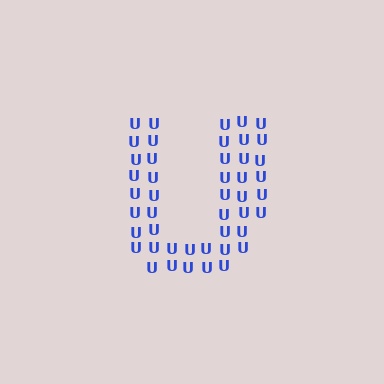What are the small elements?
The small elements are letter U's.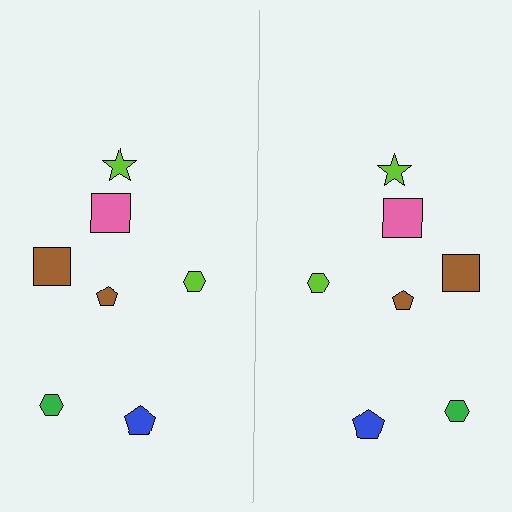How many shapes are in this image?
There are 14 shapes in this image.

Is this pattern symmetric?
Yes, this pattern has bilateral (reflection) symmetry.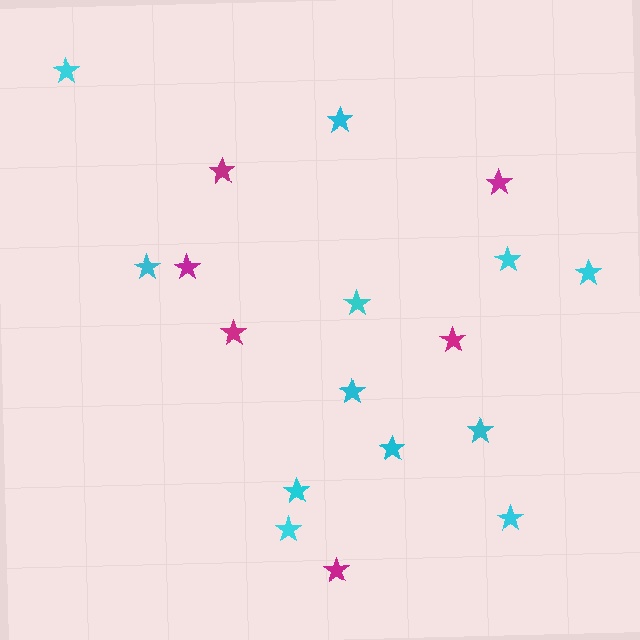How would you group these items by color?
There are 2 groups: one group of cyan stars (12) and one group of magenta stars (6).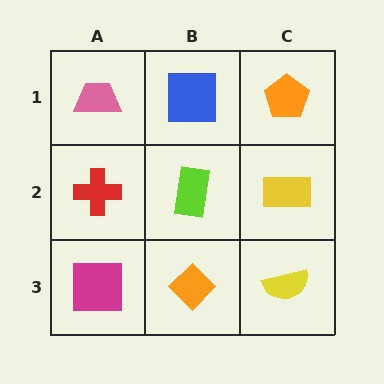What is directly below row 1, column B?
A lime rectangle.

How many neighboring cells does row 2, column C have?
3.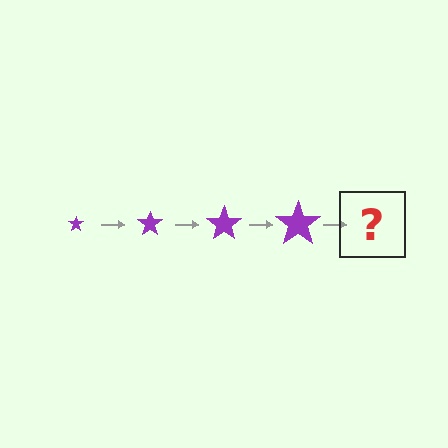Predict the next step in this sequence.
The next step is a purple star, larger than the previous one.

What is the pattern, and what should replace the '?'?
The pattern is that the star gets progressively larger each step. The '?' should be a purple star, larger than the previous one.